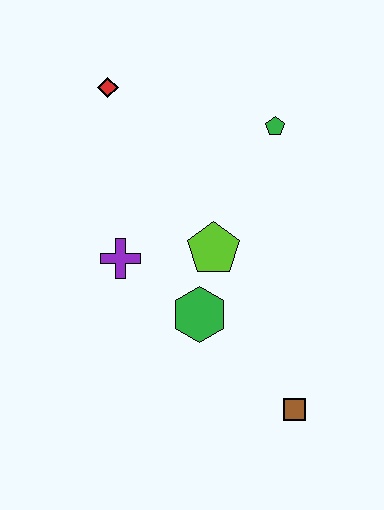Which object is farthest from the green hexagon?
The red diamond is farthest from the green hexagon.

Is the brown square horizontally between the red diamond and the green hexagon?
No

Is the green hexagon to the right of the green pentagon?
No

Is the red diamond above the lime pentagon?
Yes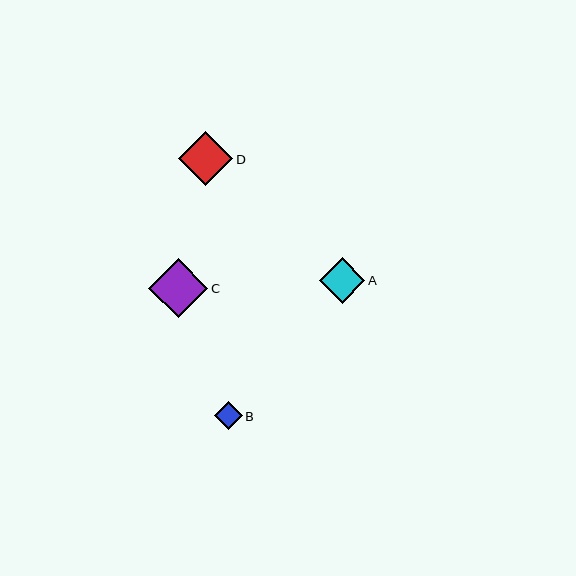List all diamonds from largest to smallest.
From largest to smallest: C, D, A, B.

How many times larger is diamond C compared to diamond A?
Diamond C is approximately 1.3 times the size of diamond A.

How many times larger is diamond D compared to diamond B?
Diamond D is approximately 1.9 times the size of diamond B.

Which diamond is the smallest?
Diamond B is the smallest with a size of approximately 28 pixels.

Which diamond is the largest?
Diamond C is the largest with a size of approximately 59 pixels.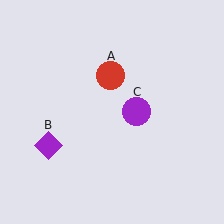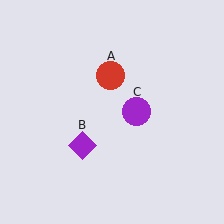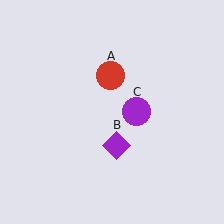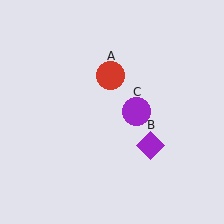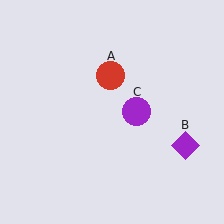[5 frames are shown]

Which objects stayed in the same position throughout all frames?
Red circle (object A) and purple circle (object C) remained stationary.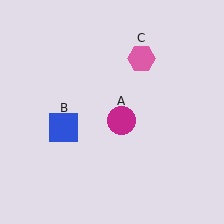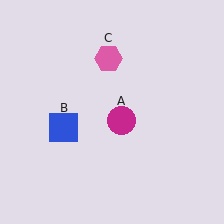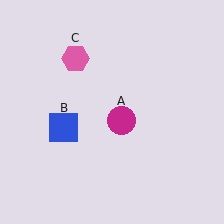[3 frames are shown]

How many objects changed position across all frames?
1 object changed position: pink hexagon (object C).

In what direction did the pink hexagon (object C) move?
The pink hexagon (object C) moved left.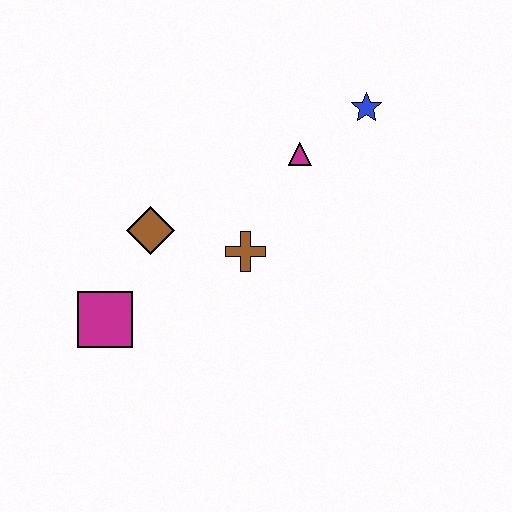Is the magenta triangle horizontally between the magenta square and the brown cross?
No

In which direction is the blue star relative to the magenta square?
The blue star is to the right of the magenta square.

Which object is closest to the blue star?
The magenta triangle is closest to the blue star.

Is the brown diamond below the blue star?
Yes